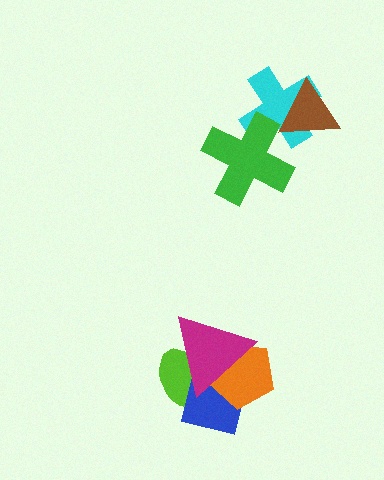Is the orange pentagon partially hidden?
Yes, it is partially covered by another shape.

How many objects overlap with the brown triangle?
1 object overlaps with the brown triangle.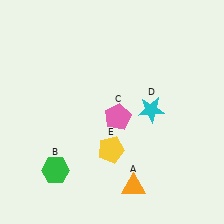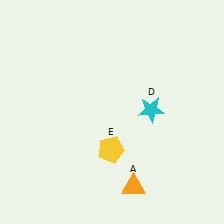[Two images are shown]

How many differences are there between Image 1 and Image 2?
There are 2 differences between the two images.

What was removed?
The pink pentagon (C), the green hexagon (B) were removed in Image 2.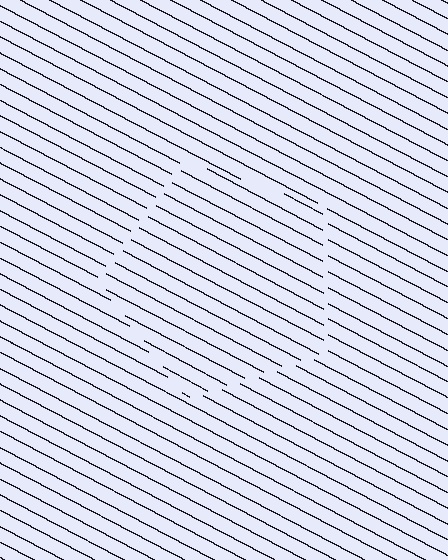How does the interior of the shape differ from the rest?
The interior of the shape contains the same grating, shifted by half a period — the contour is defined by the phase discontinuity where line-ends from the inner and outer gratings abut.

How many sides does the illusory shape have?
5 sides — the line-ends trace a pentagon.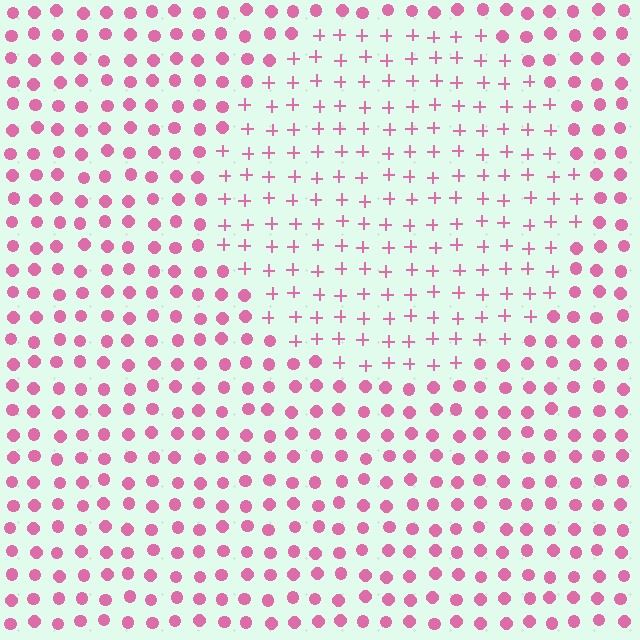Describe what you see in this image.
The image is filled with small pink elements arranged in a uniform grid. A circle-shaped region contains plus signs, while the surrounding area contains circles. The boundary is defined purely by the change in element shape.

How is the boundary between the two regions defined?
The boundary is defined by a change in element shape: plus signs inside vs. circles outside. All elements share the same color and spacing.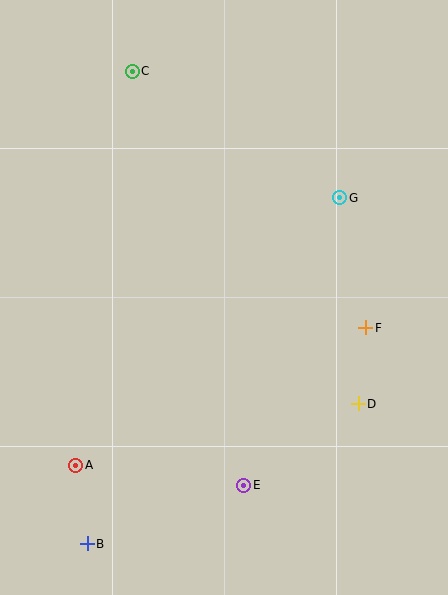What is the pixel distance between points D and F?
The distance between D and F is 76 pixels.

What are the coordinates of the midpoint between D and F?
The midpoint between D and F is at (362, 366).